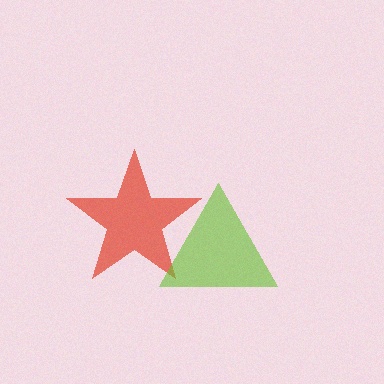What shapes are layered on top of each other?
The layered shapes are: a red star, a lime triangle.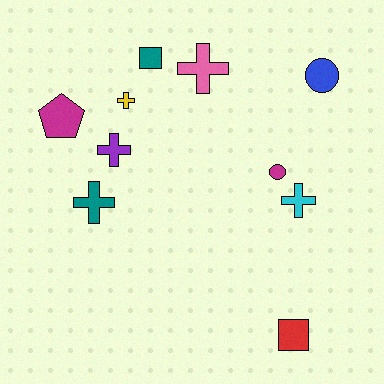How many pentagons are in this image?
There is 1 pentagon.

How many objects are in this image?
There are 10 objects.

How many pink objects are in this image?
There is 1 pink object.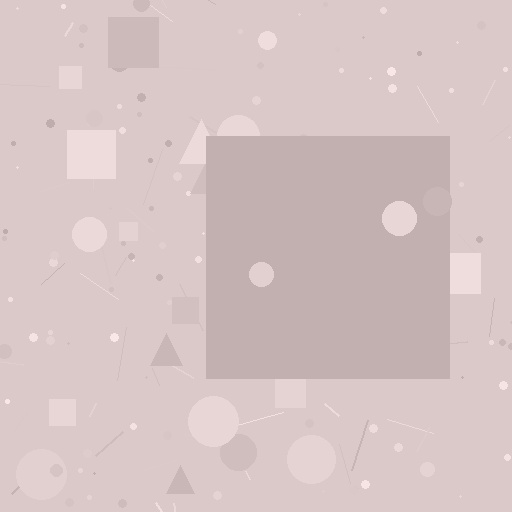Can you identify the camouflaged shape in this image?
The camouflaged shape is a square.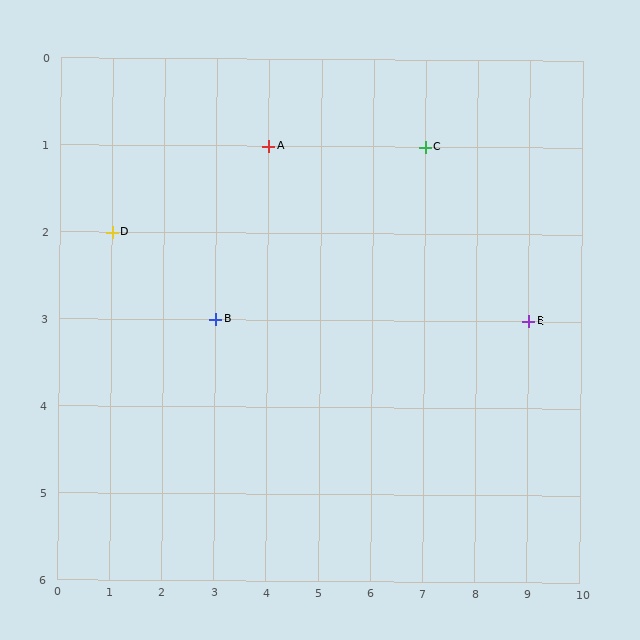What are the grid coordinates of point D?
Point D is at grid coordinates (1, 2).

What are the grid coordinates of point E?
Point E is at grid coordinates (9, 3).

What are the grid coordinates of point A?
Point A is at grid coordinates (4, 1).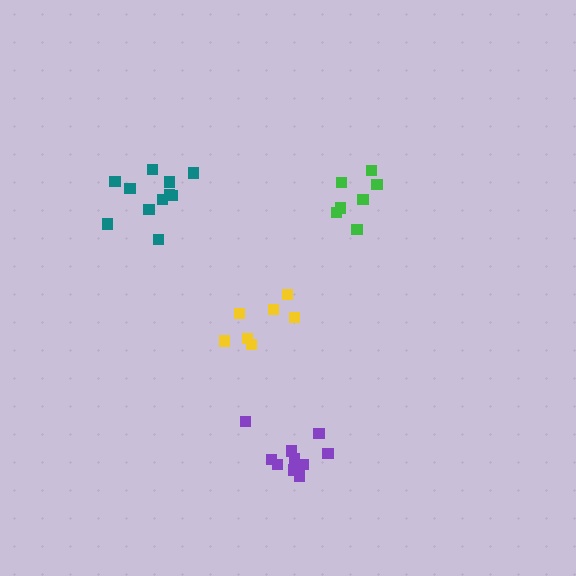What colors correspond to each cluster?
The clusters are colored: green, teal, yellow, purple.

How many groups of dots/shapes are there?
There are 4 groups.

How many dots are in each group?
Group 1: 7 dots, Group 2: 11 dots, Group 3: 7 dots, Group 4: 10 dots (35 total).